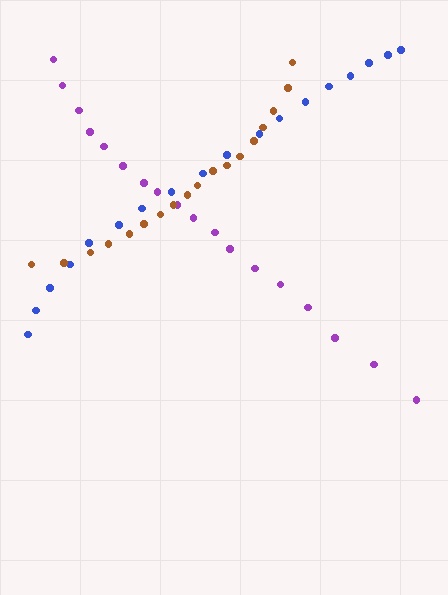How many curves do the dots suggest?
There are 3 distinct paths.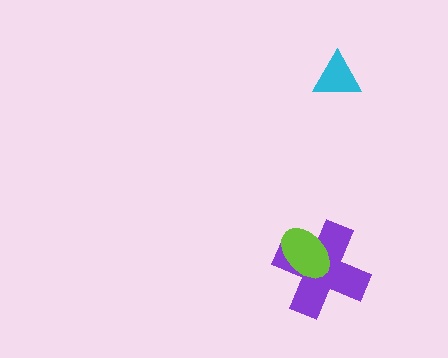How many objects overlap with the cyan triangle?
0 objects overlap with the cyan triangle.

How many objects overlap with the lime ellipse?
1 object overlaps with the lime ellipse.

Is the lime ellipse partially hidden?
No, no other shape covers it.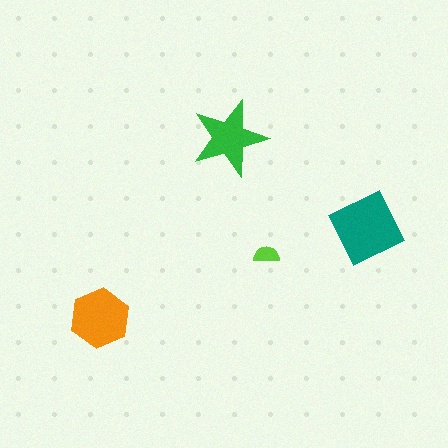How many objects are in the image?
There are 4 objects in the image.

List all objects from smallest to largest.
The lime semicircle, the green star, the orange hexagon, the teal diamond.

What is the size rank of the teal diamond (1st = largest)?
1st.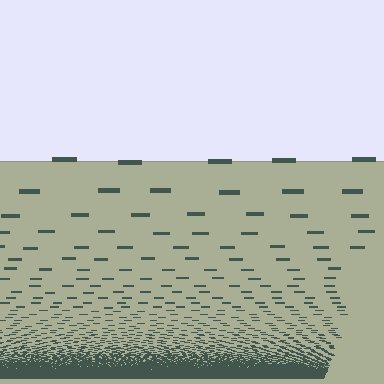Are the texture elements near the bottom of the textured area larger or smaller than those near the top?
Smaller. The gradient is inverted — elements near the bottom are smaller and denser.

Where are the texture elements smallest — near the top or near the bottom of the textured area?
Near the bottom.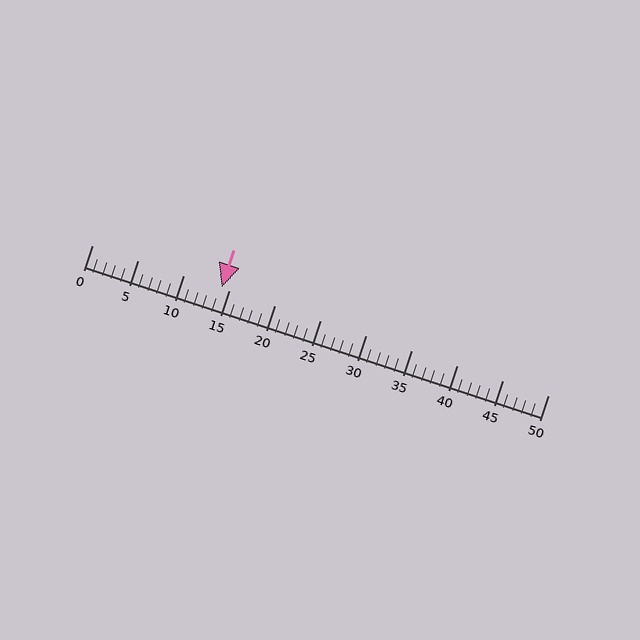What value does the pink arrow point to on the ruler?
The pink arrow points to approximately 14.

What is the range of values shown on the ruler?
The ruler shows values from 0 to 50.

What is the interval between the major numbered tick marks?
The major tick marks are spaced 5 units apart.